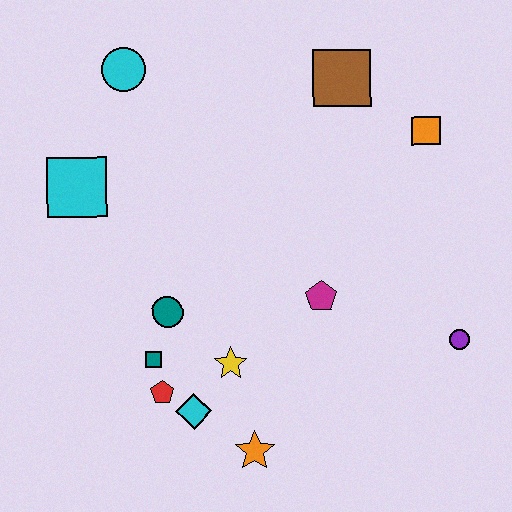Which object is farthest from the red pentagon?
The orange square is farthest from the red pentagon.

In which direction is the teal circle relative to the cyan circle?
The teal circle is below the cyan circle.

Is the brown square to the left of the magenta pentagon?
No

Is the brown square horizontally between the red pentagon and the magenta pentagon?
No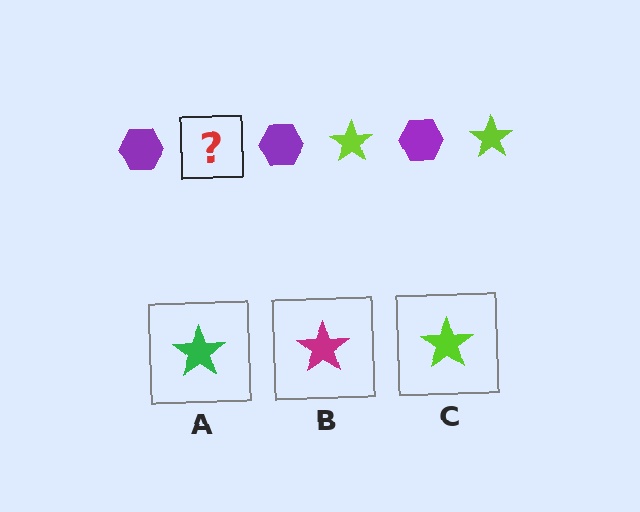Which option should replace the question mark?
Option C.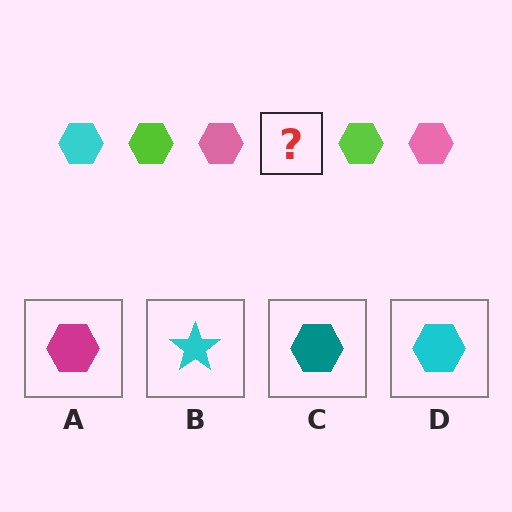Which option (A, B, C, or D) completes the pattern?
D.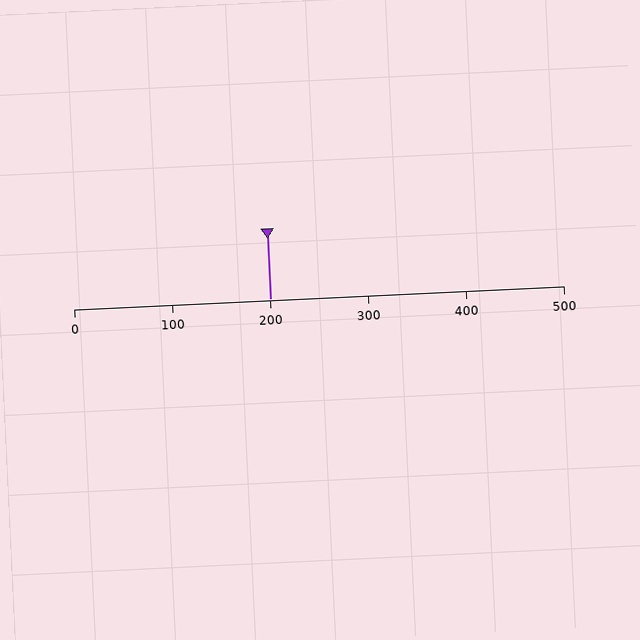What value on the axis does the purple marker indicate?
The marker indicates approximately 200.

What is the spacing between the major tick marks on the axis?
The major ticks are spaced 100 apart.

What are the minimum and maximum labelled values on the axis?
The axis runs from 0 to 500.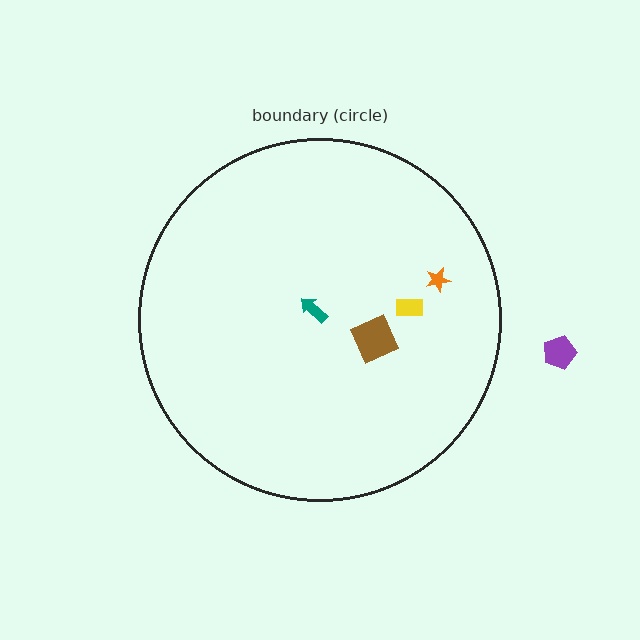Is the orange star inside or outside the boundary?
Inside.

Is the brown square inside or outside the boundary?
Inside.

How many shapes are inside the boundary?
4 inside, 1 outside.